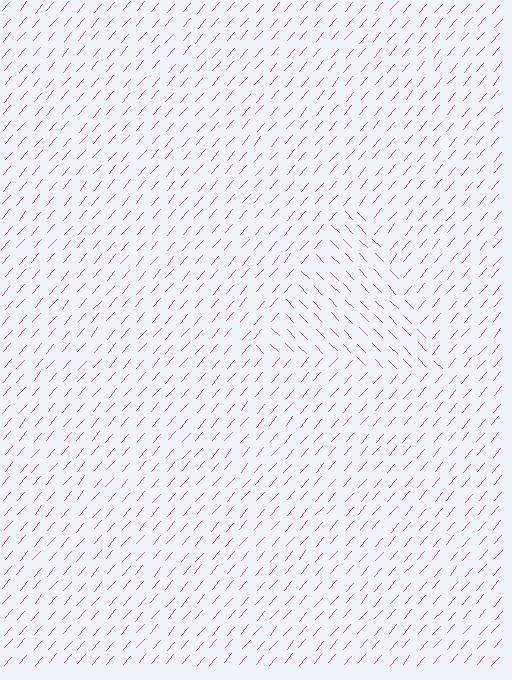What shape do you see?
I see a triangle.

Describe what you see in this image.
The image is filled with small pink line segments. A triangle region in the image has lines oriented differently from the surrounding lines, creating a visible texture boundary.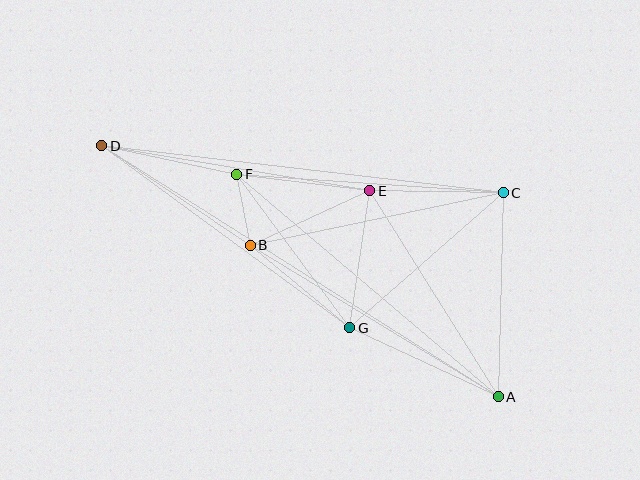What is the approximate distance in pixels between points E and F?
The distance between E and F is approximately 134 pixels.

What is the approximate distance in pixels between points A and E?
The distance between A and E is approximately 243 pixels.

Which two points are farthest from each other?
Points A and D are farthest from each other.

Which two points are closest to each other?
Points B and F are closest to each other.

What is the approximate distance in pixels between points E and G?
The distance between E and G is approximately 139 pixels.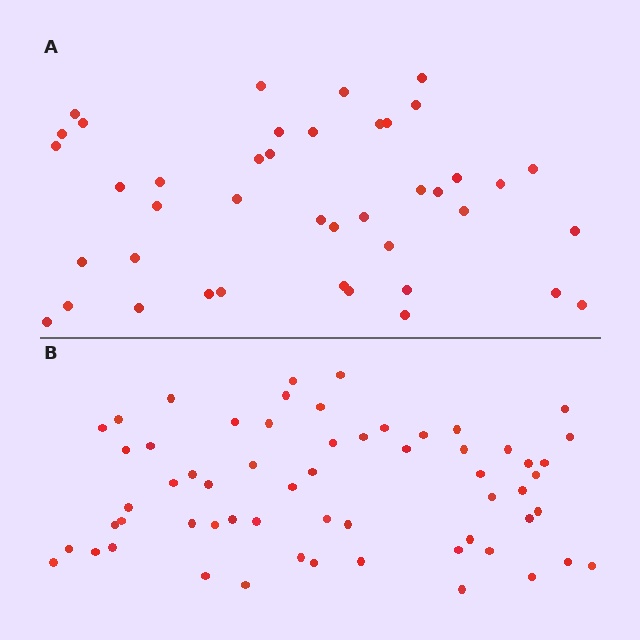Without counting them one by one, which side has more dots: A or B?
Region B (the bottom region) has more dots.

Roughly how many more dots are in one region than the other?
Region B has approximately 20 more dots than region A.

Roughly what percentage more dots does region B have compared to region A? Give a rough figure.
About 45% more.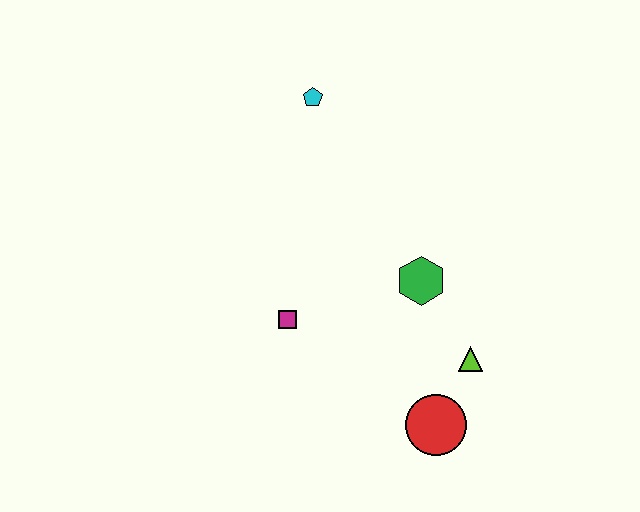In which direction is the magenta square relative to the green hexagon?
The magenta square is to the left of the green hexagon.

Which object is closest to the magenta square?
The green hexagon is closest to the magenta square.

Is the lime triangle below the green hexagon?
Yes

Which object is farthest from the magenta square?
The cyan pentagon is farthest from the magenta square.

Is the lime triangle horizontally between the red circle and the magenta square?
No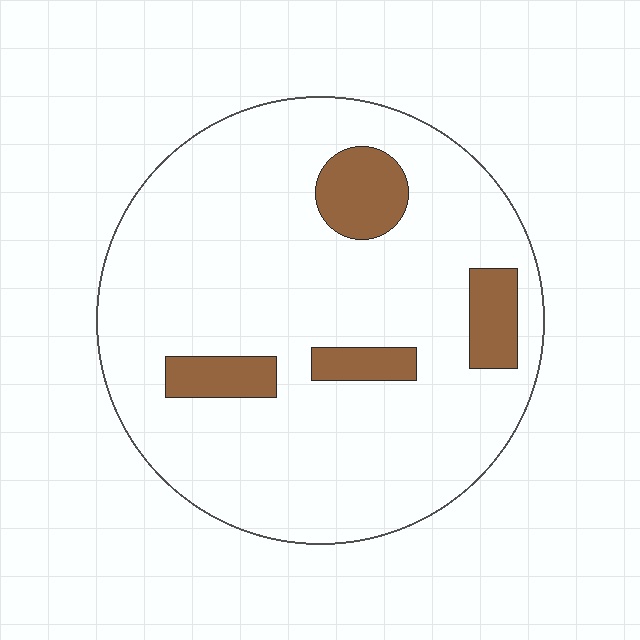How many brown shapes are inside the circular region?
4.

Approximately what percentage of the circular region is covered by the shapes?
Approximately 15%.